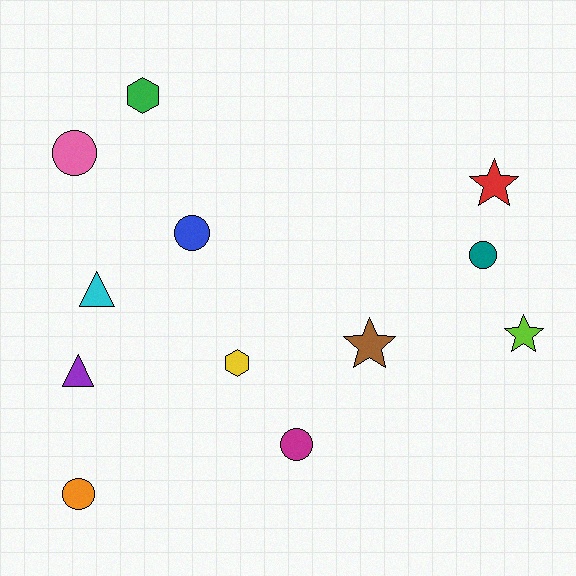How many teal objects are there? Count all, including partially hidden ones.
There is 1 teal object.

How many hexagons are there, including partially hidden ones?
There are 2 hexagons.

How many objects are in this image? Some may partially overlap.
There are 12 objects.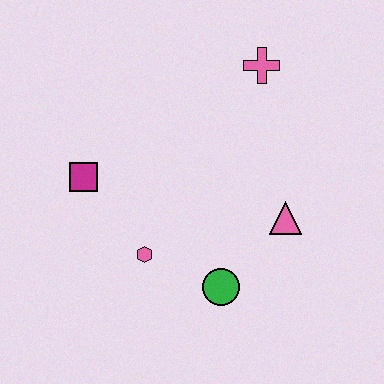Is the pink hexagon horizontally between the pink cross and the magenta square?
Yes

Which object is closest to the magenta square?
The pink hexagon is closest to the magenta square.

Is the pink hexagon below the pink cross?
Yes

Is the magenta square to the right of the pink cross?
No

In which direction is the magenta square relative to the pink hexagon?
The magenta square is above the pink hexagon.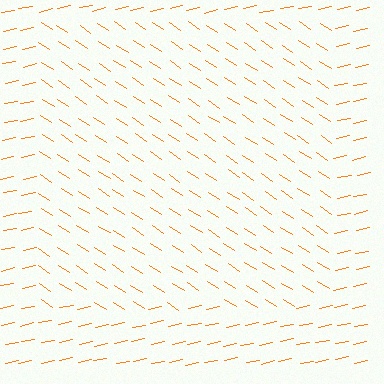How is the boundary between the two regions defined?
The boundary is defined purely by a change in line orientation (approximately 45 degrees difference). All lines are the same color and thickness.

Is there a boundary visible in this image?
Yes, there is a texture boundary formed by a change in line orientation.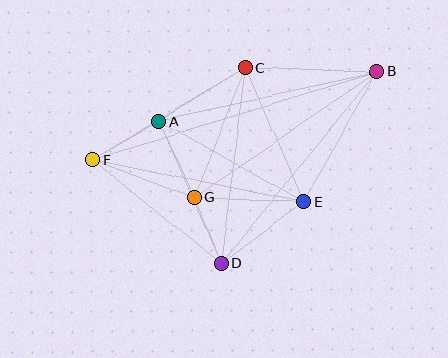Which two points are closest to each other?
Points D and G are closest to each other.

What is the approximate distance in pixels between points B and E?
The distance between B and E is approximately 149 pixels.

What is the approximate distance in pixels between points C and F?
The distance between C and F is approximately 178 pixels.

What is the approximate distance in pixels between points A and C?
The distance between A and C is approximately 101 pixels.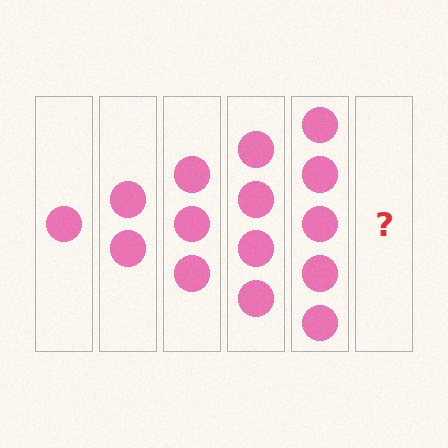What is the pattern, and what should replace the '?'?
The pattern is that each step adds one more circle. The '?' should be 6 circles.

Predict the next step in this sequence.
The next step is 6 circles.